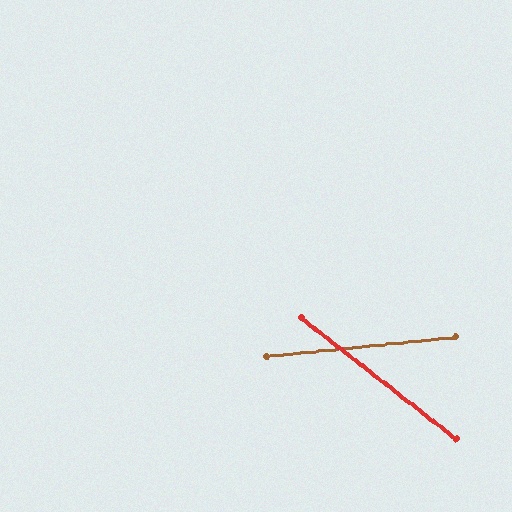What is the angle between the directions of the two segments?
Approximately 44 degrees.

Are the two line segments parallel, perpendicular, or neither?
Neither parallel nor perpendicular — they differ by about 44°.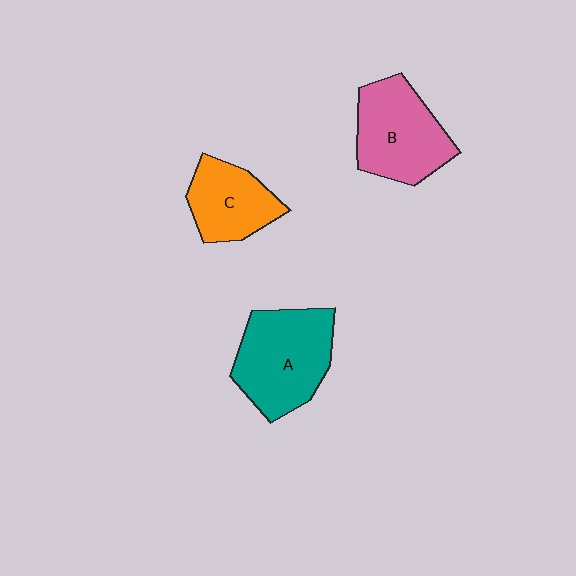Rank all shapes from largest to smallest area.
From largest to smallest: A (teal), B (pink), C (orange).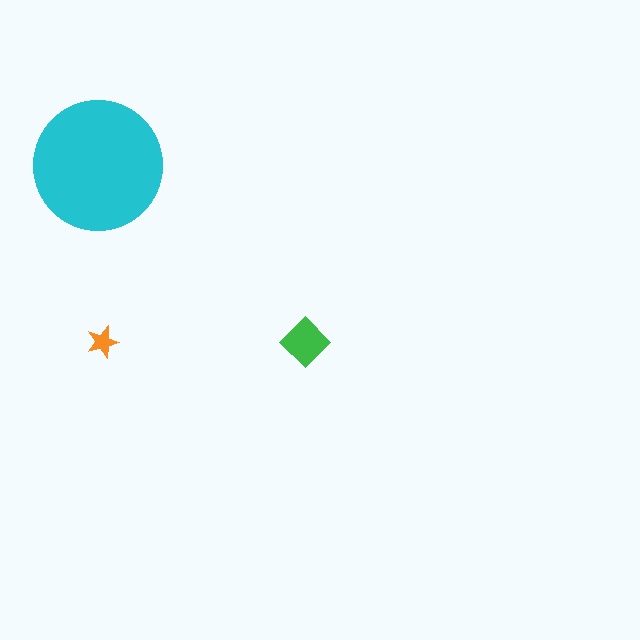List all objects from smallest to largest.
The orange star, the green diamond, the cyan circle.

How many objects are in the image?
There are 3 objects in the image.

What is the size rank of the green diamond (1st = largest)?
2nd.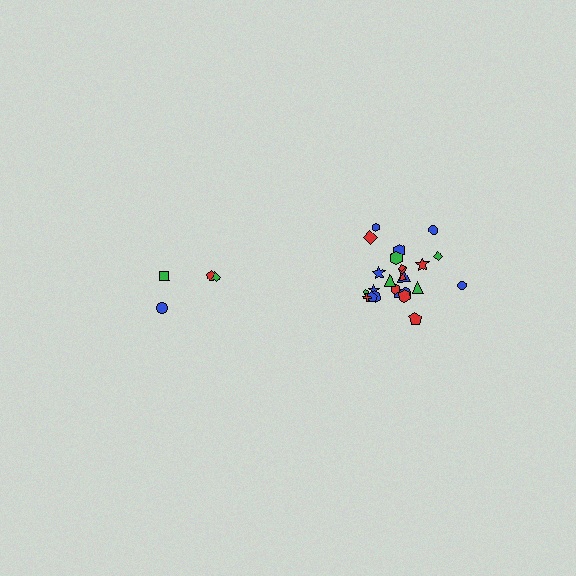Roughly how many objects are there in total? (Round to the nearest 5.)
Roughly 30 objects in total.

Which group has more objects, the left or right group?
The right group.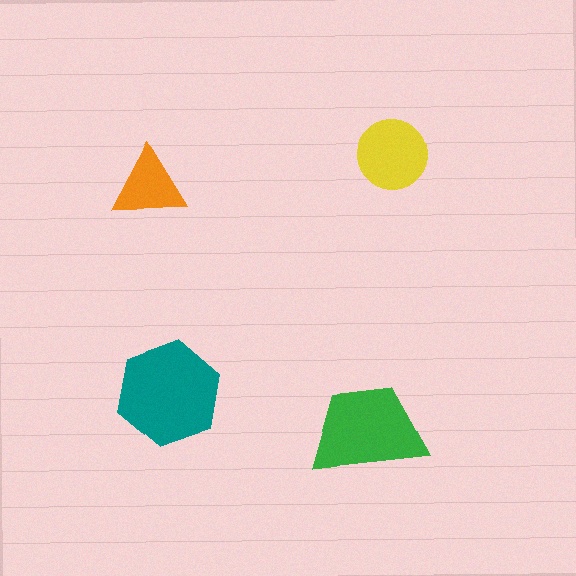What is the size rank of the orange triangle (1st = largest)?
4th.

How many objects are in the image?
There are 4 objects in the image.